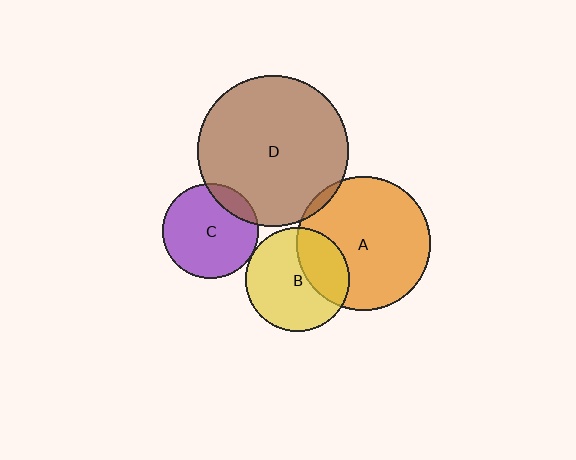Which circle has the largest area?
Circle D (brown).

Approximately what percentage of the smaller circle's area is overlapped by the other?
Approximately 15%.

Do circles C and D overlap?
Yes.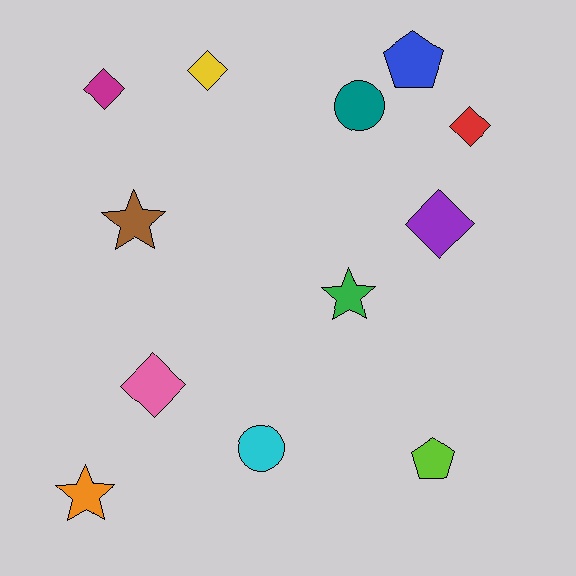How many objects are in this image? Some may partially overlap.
There are 12 objects.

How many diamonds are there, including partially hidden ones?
There are 5 diamonds.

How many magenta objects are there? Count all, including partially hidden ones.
There is 1 magenta object.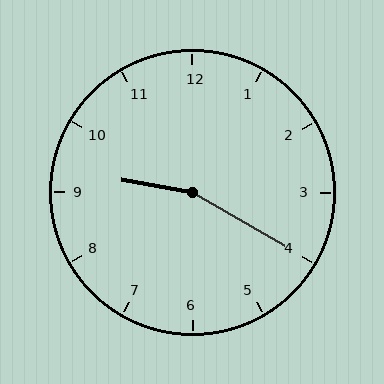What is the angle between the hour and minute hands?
Approximately 160 degrees.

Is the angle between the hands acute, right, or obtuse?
It is obtuse.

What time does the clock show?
9:20.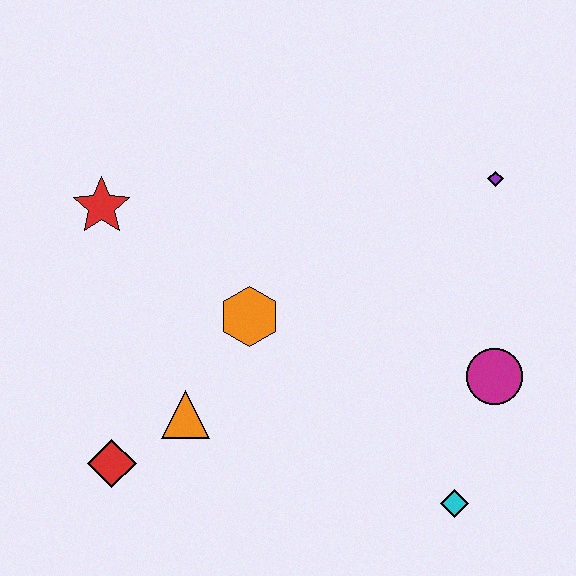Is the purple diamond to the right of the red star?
Yes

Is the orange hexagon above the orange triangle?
Yes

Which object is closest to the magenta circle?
The cyan diamond is closest to the magenta circle.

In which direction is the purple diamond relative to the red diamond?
The purple diamond is to the right of the red diamond.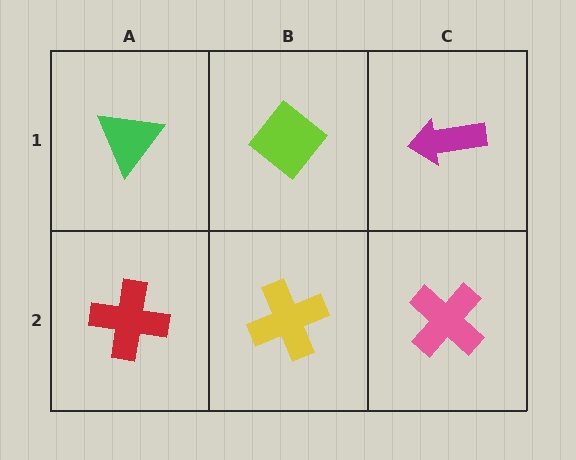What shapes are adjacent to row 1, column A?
A red cross (row 2, column A), a lime diamond (row 1, column B).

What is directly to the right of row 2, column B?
A pink cross.